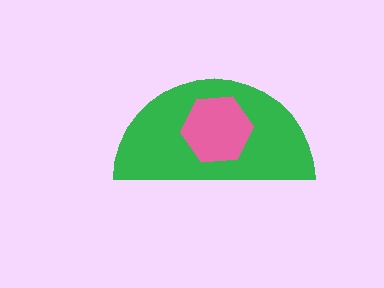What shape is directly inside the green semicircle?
The pink hexagon.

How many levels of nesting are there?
2.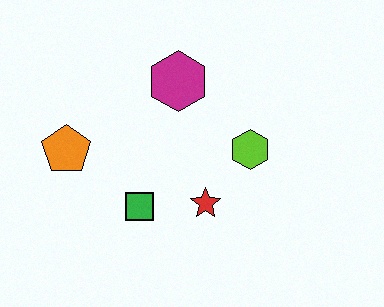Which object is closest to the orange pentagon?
The green square is closest to the orange pentagon.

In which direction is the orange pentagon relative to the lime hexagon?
The orange pentagon is to the left of the lime hexagon.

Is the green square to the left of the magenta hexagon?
Yes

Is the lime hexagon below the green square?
No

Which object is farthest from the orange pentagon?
The lime hexagon is farthest from the orange pentagon.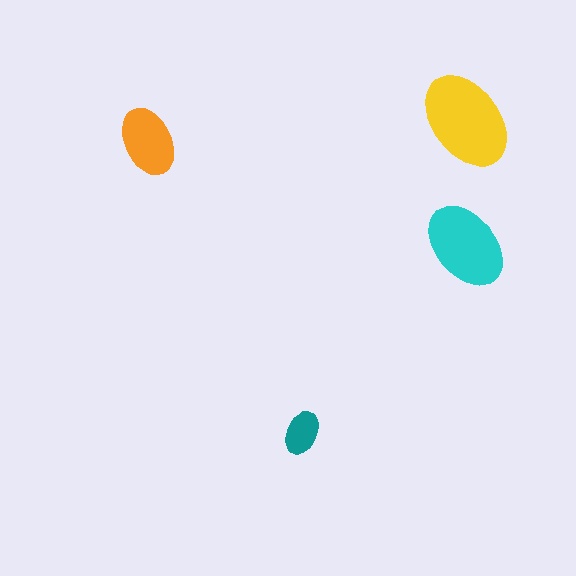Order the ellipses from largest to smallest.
the yellow one, the cyan one, the orange one, the teal one.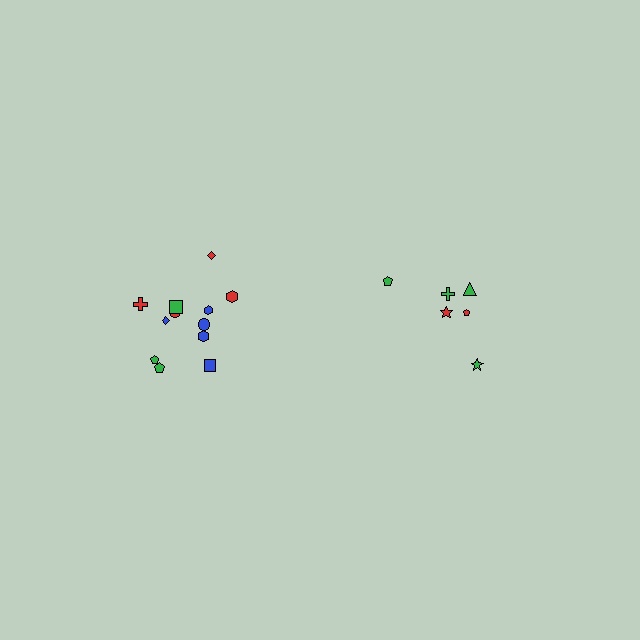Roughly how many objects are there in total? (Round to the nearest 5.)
Roughly 20 objects in total.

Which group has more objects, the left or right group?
The left group.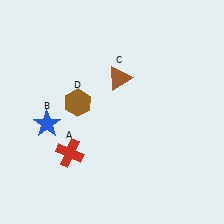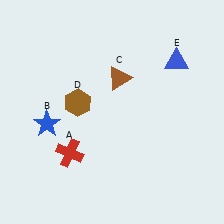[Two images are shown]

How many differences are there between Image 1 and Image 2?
There is 1 difference between the two images.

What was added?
A blue triangle (E) was added in Image 2.